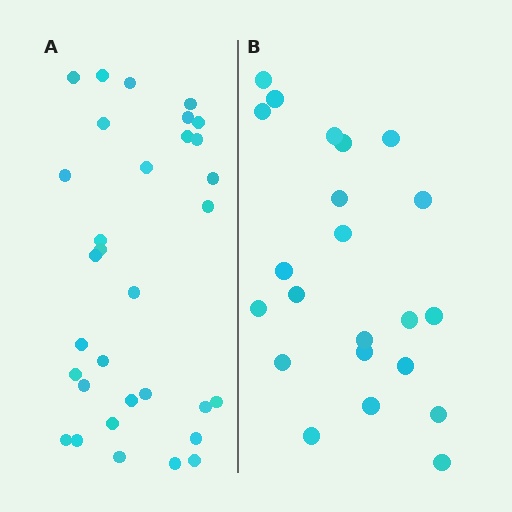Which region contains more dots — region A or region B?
Region A (the left region) has more dots.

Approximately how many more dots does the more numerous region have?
Region A has roughly 10 or so more dots than region B.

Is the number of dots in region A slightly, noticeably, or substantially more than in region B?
Region A has substantially more. The ratio is roughly 1.5 to 1.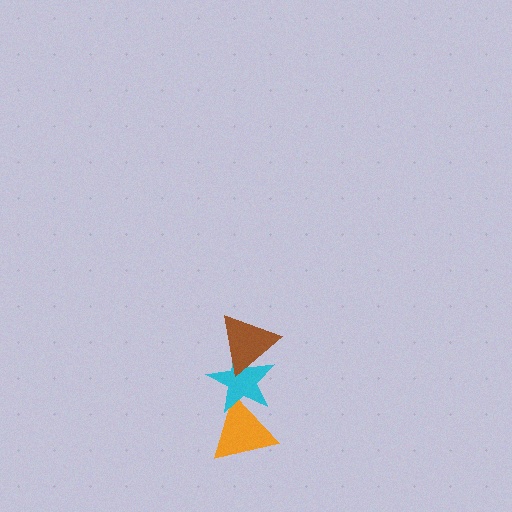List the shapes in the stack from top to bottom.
From top to bottom: the brown triangle, the cyan star, the orange triangle.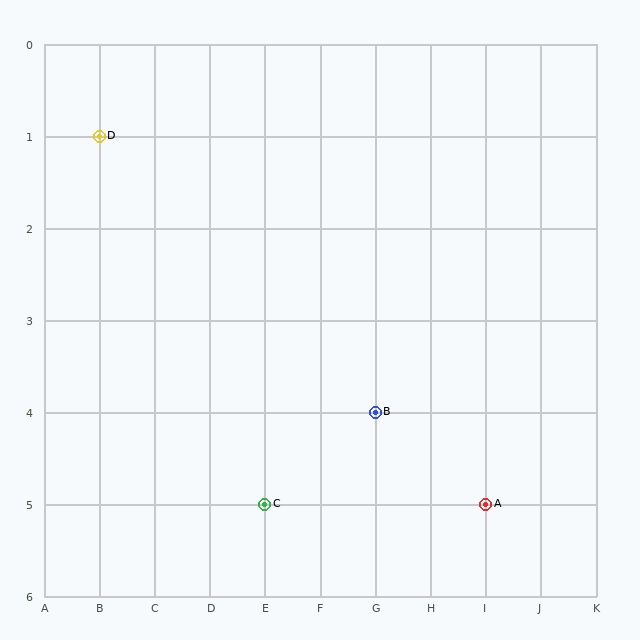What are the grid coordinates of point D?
Point D is at grid coordinates (B, 1).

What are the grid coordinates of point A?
Point A is at grid coordinates (I, 5).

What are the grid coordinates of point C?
Point C is at grid coordinates (E, 5).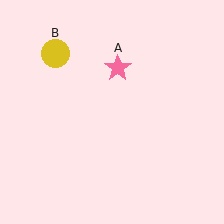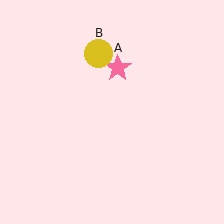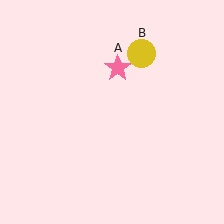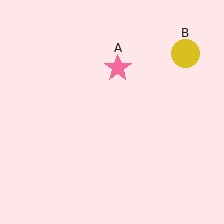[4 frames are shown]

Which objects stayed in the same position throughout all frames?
Pink star (object A) remained stationary.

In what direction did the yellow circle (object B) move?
The yellow circle (object B) moved right.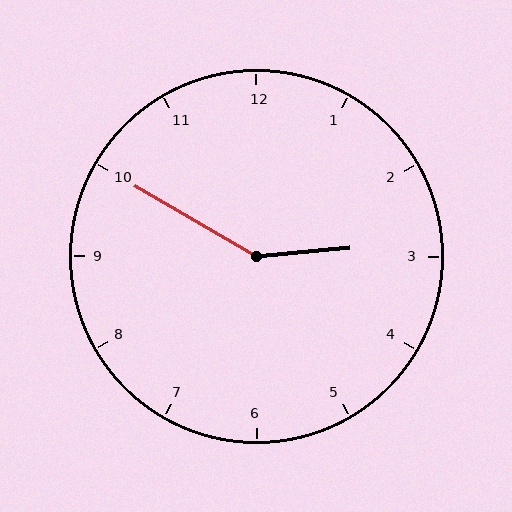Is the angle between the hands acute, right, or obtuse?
It is obtuse.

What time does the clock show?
2:50.